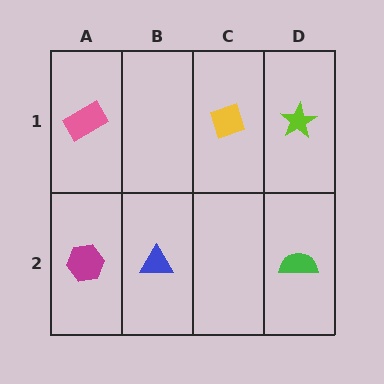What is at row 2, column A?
A magenta hexagon.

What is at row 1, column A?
A pink rectangle.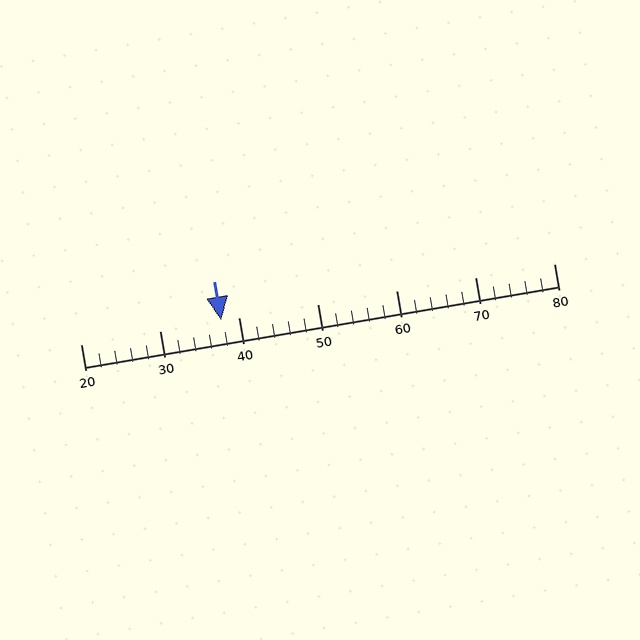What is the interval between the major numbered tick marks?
The major tick marks are spaced 10 units apart.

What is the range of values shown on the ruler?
The ruler shows values from 20 to 80.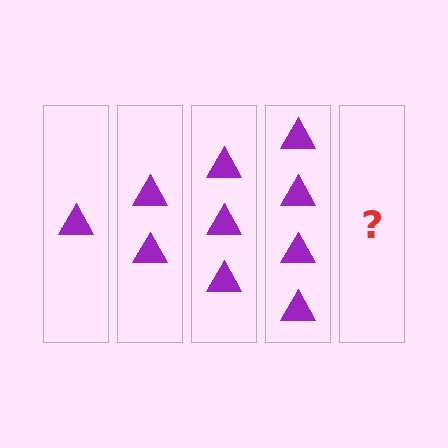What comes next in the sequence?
The next element should be 5 triangles.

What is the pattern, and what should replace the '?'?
The pattern is that each step adds one more triangle. The '?' should be 5 triangles.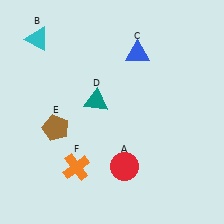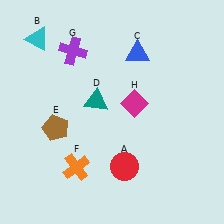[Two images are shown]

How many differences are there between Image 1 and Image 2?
There are 2 differences between the two images.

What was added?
A purple cross (G), a magenta diamond (H) were added in Image 2.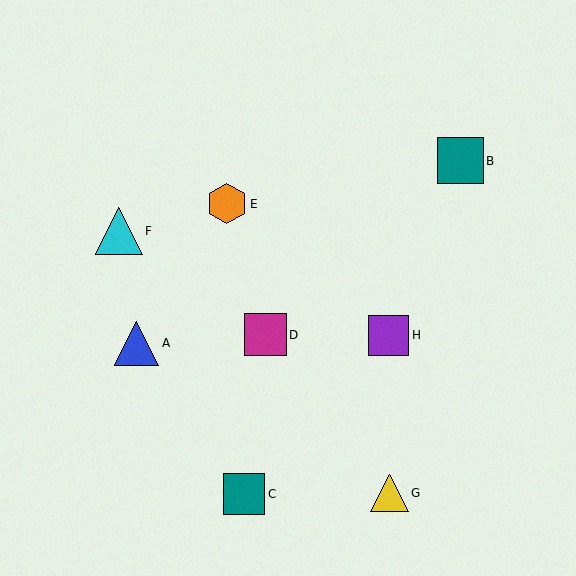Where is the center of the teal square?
The center of the teal square is at (460, 161).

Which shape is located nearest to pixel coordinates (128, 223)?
The cyan triangle (labeled F) at (119, 231) is nearest to that location.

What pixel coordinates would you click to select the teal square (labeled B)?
Click at (460, 161) to select the teal square B.